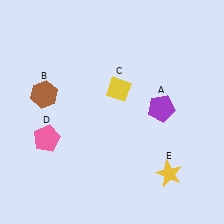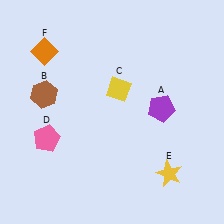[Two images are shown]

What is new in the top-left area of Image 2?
An orange diamond (F) was added in the top-left area of Image 2.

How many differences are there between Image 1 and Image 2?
There is 1 difference between the two images.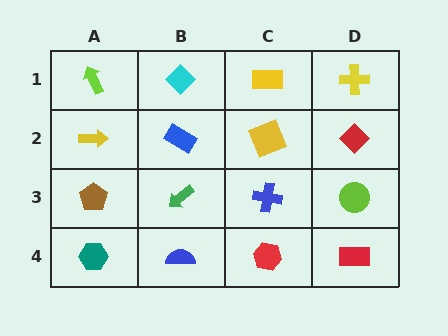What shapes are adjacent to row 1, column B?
A blue rectangle (row 2, column B), a lime arrow (row 1, column A), a yellow rectangle (row 1, column C).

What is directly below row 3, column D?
A red rectangle.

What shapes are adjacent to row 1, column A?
A yellow arrow (row 2, column A), a cyan diamond (row 1, column B).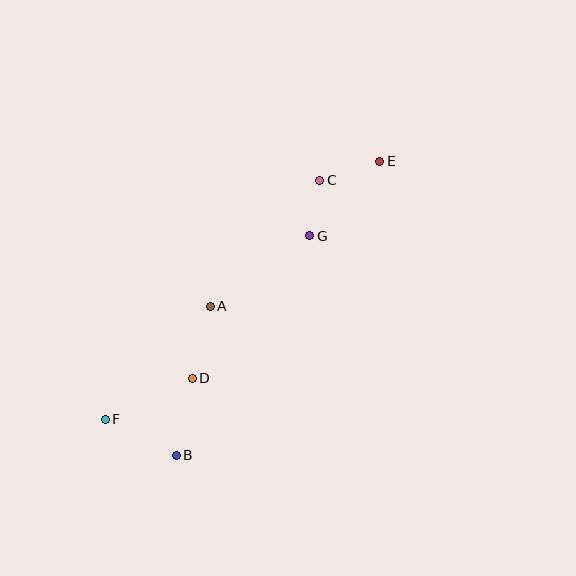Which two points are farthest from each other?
Points E and F are farthest from each other.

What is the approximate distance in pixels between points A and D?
The distance between A and D is approximately 74 pixels.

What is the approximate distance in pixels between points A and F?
The distance between A and F is approximately 154 pixels.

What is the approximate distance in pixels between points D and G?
The distance between D and G is approximately 185 pixels.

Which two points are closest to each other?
Points C and G are closest to each other.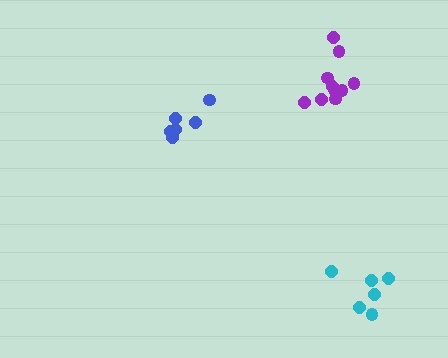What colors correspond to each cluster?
The clusters are colored: blue, cyan, purple.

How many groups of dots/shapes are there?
There are 3 groups.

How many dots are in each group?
Group 1: 6 dots, Group 2: 6 dots, Group 3: 10 dots (22 total).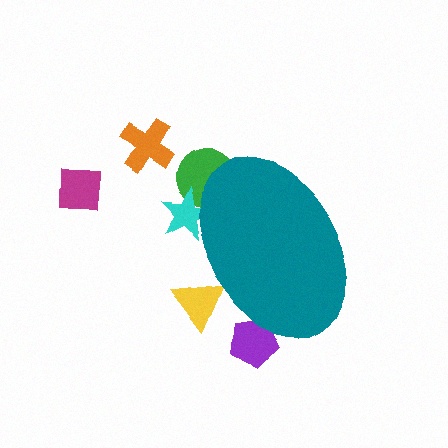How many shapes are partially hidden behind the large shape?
4 shapes are partially hidden.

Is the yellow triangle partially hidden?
Yes, the yellow triangle is partially hidden behind the teal ellipse.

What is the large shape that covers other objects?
A teal ellipse.